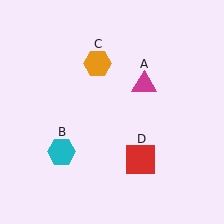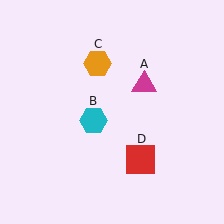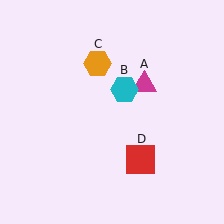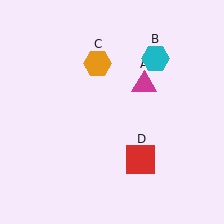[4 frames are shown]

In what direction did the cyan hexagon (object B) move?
The cyan hexagon (object B) moved up and to the right.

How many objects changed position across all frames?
1 object changed position: cyan hexagon (object B).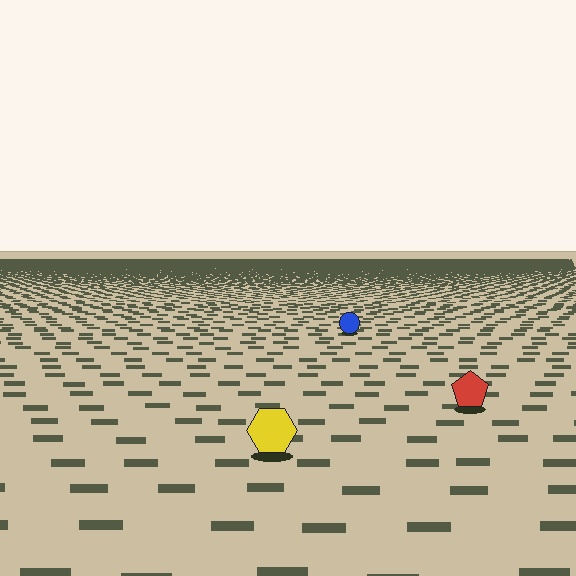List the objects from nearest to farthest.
From nearest to farthest: the yellow hexagon, the red pentagon, the blue circle.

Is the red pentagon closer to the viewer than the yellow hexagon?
No. The yellow hexagon is closer — you can tell from the texture gradient: the ground texture is coarser near it.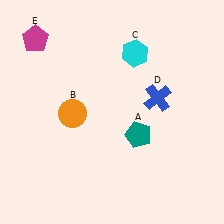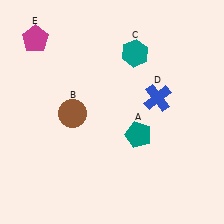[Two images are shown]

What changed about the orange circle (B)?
In Image 1, B is orange. In Image 2, it changed to brown.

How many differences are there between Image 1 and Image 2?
There are 2 differences between the two images.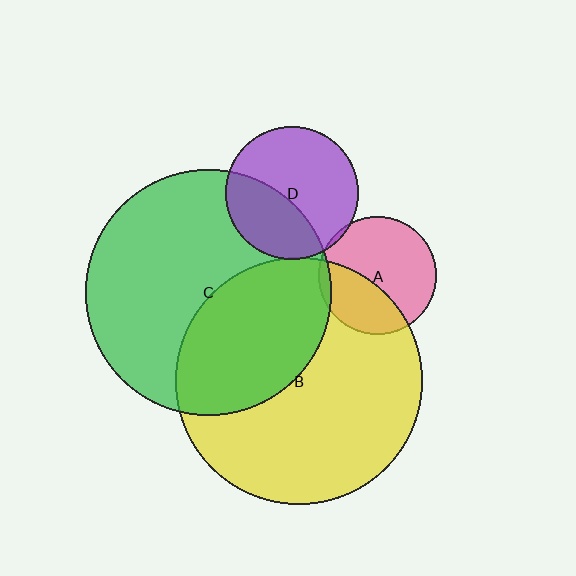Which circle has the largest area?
Circle B (yellow).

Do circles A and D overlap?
Yes.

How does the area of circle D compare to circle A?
Approximately 1.3 times.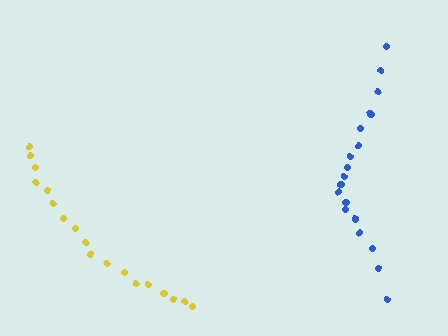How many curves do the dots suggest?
There are 2 distinct paths.